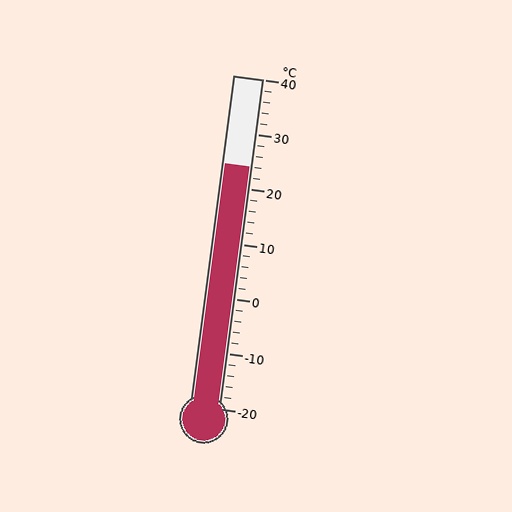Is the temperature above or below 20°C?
The temperature is above 20°C.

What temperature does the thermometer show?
The thermometer shows approximately 24°C.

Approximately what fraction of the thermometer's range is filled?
The thermometer is filled to approximately 75% of its range.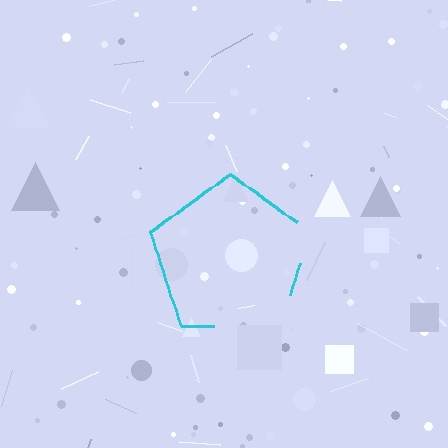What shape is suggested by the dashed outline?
The dashed outline suggests a pentagon.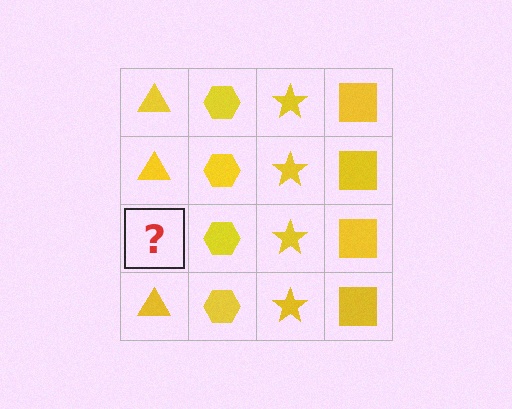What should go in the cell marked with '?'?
The missing cell should contain a yellow triangle.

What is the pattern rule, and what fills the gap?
The rule is that each column has a consistent shape. The gap should be filled with a yellow triangle.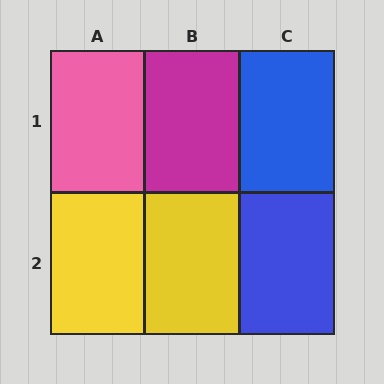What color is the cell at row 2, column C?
Blue.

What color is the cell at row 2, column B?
Yellow.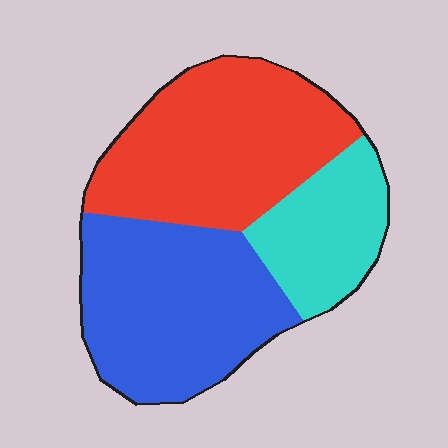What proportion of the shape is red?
Red takes up about two fifths (2/5) of the shape.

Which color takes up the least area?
Cyan, at roughly 20%.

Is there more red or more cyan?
Red.